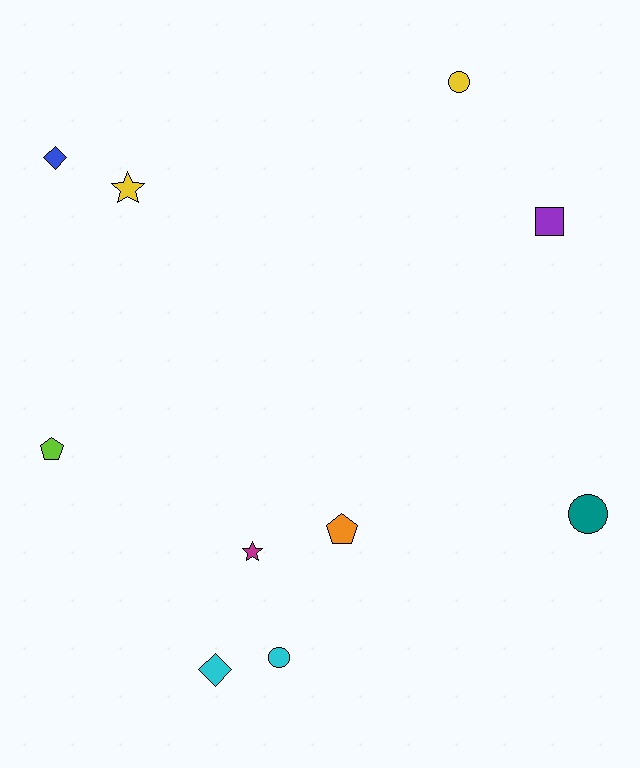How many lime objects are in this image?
There is 1 lime object.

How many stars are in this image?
There are 2 stars.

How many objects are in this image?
There are 10 objects.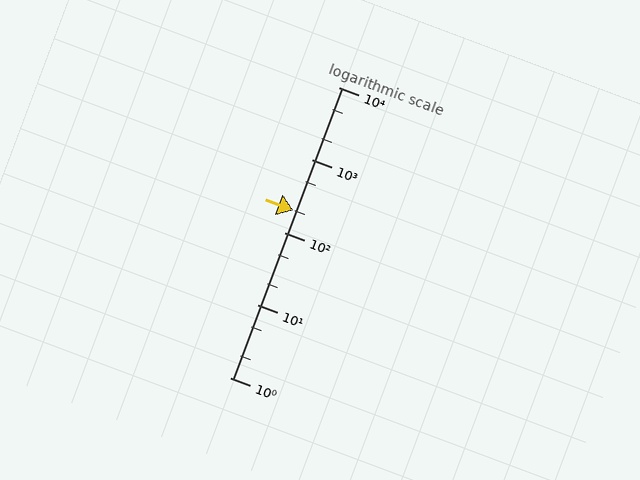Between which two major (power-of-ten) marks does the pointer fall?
The pointer is between 100 and 1000.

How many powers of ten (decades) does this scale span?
The scale spans 4 decades, from 1 to 10000.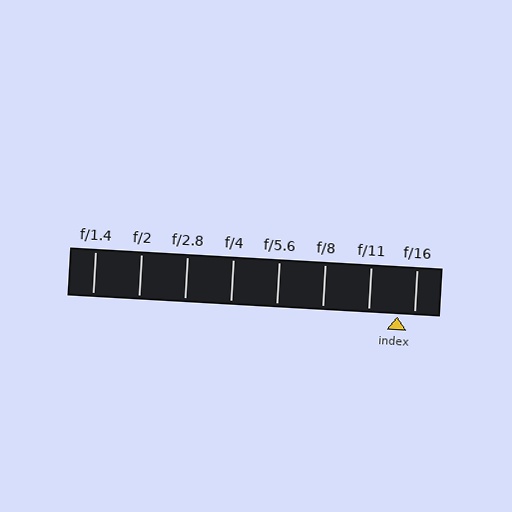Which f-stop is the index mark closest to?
The index mark is closest to f/16.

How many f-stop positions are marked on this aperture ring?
There are 8 f-stop positions marked.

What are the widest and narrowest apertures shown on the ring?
The widest aperture shown is f/1.4 and the narrowest is f/16.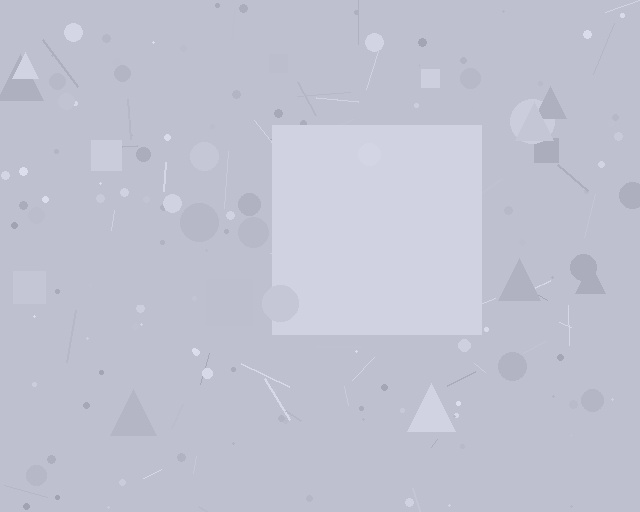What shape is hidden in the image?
A square is hidden in the image.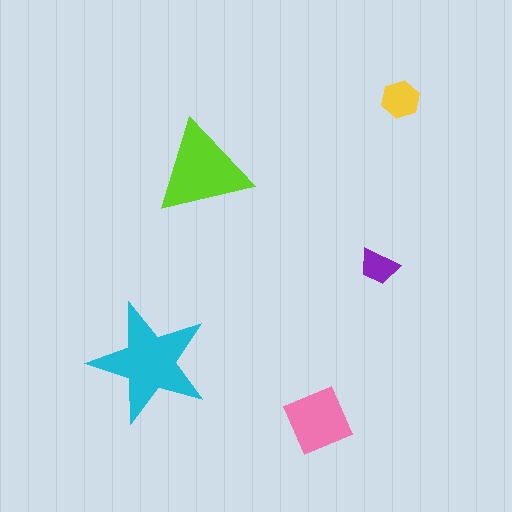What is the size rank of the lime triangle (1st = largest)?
2nd.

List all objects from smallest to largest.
The purple trapezoid, the yellow hexagon, the pink square, the lime triangle, the cyan star.